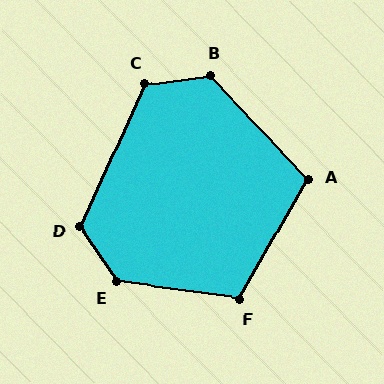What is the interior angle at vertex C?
Approximately 122 degrees (obtuse).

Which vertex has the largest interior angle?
E, at approximately 131 degrees.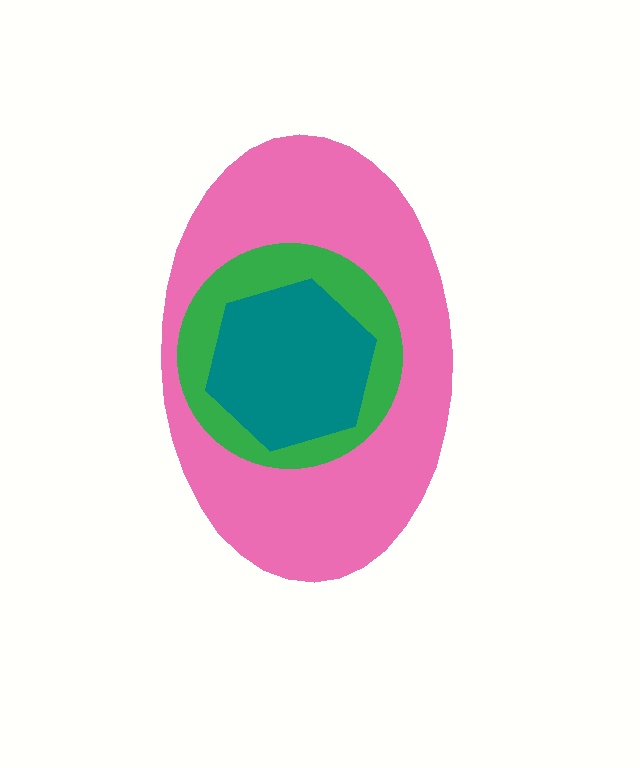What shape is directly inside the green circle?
The teal hexagon.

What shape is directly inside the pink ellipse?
The green circle.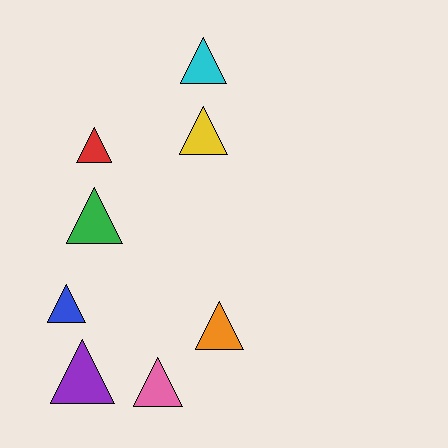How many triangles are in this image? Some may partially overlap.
There are 8 triangles.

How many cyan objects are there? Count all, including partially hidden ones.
There is 1 cyan object.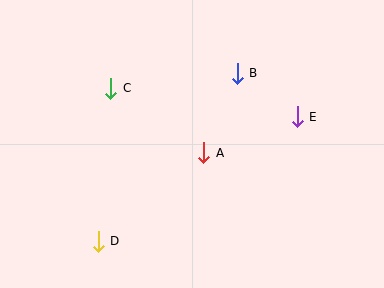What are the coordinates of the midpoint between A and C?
The midpoint between A and C is at (157, 120).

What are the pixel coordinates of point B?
Point B is at (237, 73).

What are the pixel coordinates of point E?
Point E is at (297, 117).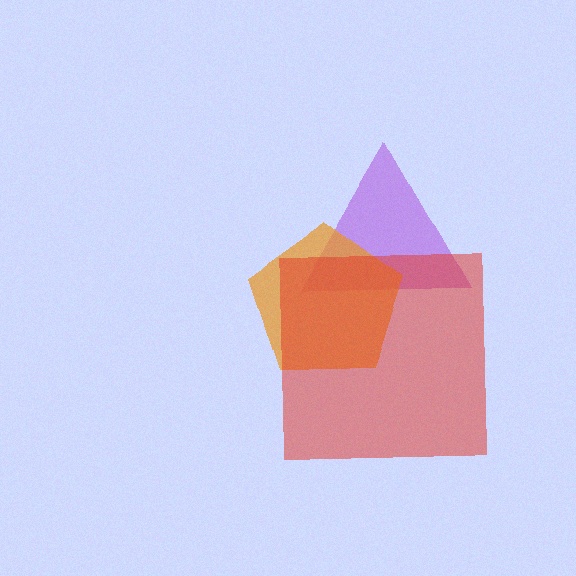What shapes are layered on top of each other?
The layered shapes are: a purple triangle, an orange pentagon, a red square.